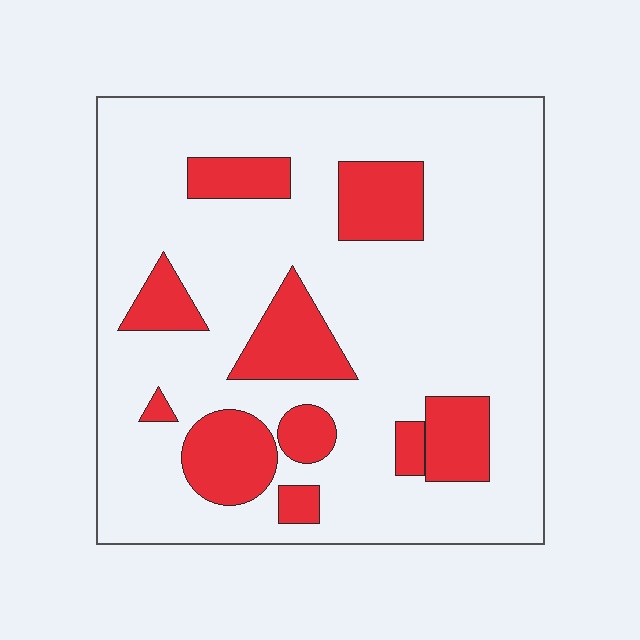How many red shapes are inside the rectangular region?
10.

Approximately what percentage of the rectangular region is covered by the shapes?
Approximately 20%.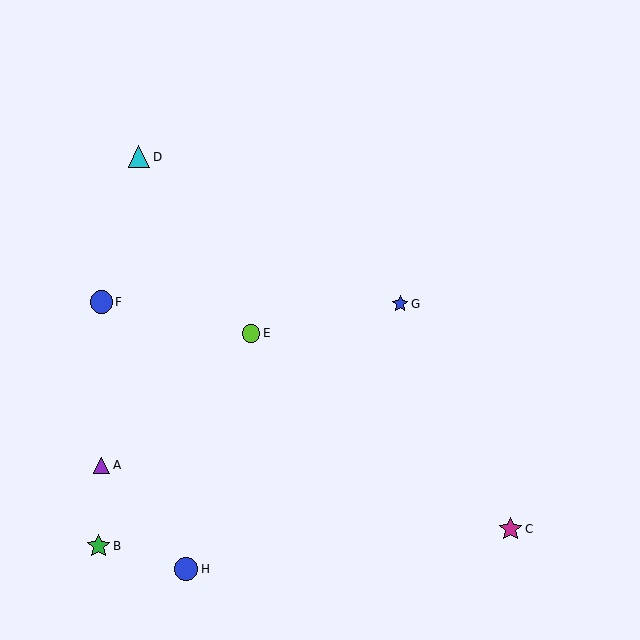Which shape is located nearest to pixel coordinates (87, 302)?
The blue circle (labeled F) at (101, 302) is nearest to that location.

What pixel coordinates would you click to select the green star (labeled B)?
Click at (98, 546) to select the green star B.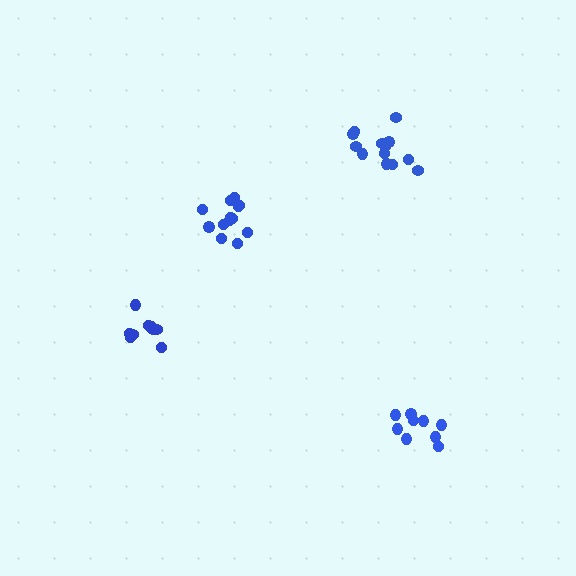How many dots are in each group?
Group 1: 9 dots, Group 2: 15 dots, Group 3: 9 dots, Group 4: 13 dots (46 total).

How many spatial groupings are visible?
There are 4 spatial groupings.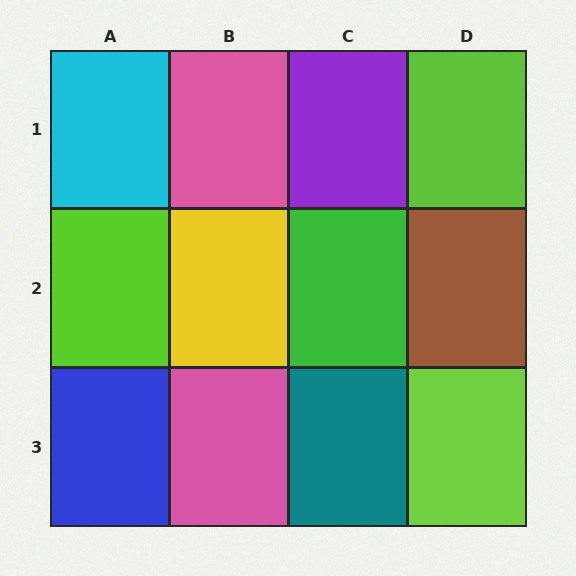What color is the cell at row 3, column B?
Pink.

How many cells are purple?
1 cell is purple.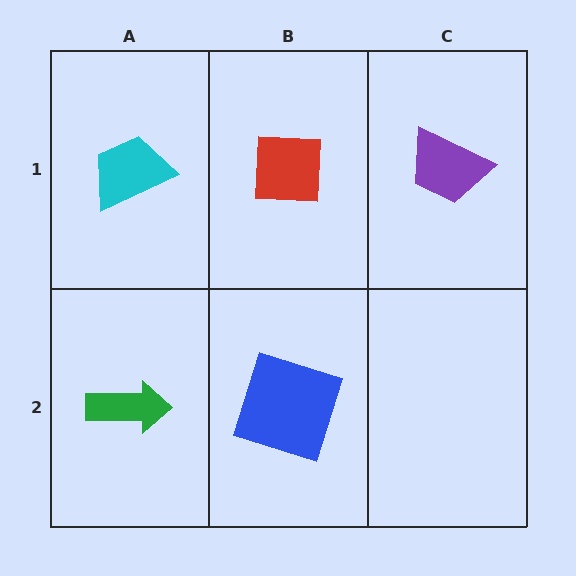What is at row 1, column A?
A cyan trapezoid.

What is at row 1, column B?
A red square.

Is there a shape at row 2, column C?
No, that cell is empty.